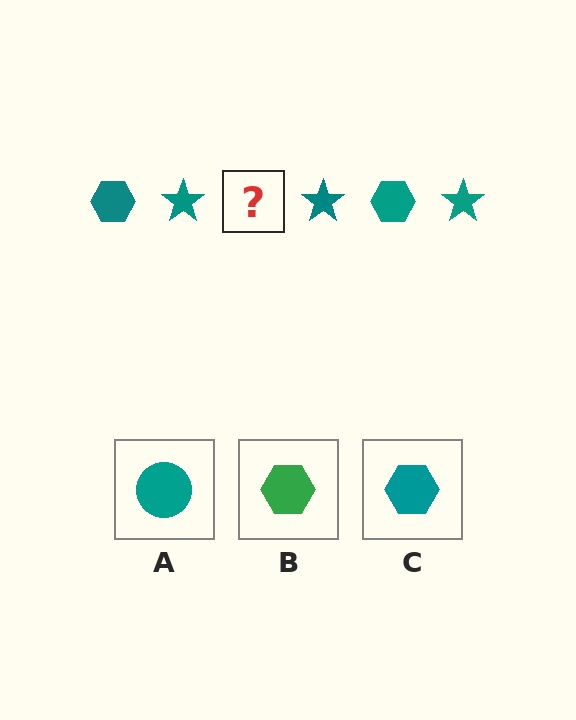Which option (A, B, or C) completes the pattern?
C.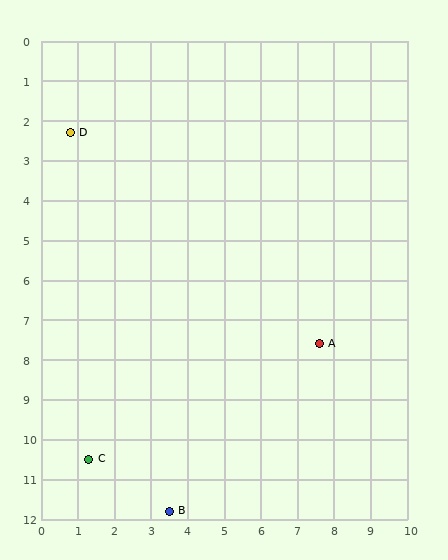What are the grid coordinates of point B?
Point B is at approximately (3.5, 11.8).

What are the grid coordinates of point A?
Point A is at approximately (7.6, 7.6).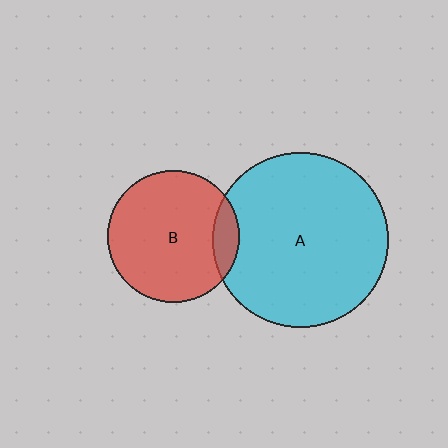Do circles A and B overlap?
Yes.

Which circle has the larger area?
Circle A (cyan).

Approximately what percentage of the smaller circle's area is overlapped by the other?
Approximately 10%.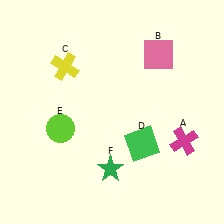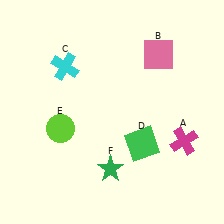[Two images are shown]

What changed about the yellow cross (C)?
In Image 1, C is yellow. In Image 2, it changed to cyan.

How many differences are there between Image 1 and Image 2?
There is 1 difference between the two images.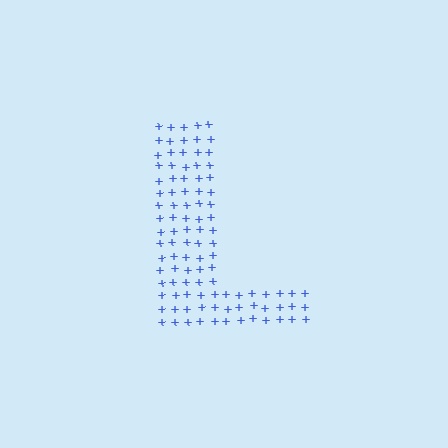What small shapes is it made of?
It is made of small plus signs.